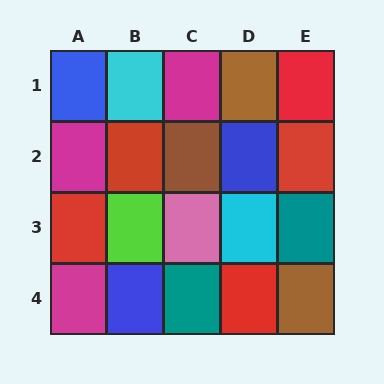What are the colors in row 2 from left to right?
Magenta, red, brown, blue, red.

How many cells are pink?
1 cell is pink.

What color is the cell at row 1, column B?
Cyan.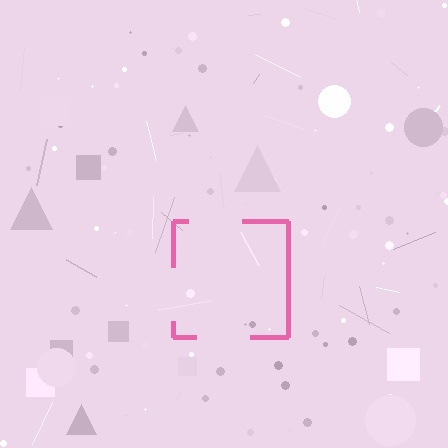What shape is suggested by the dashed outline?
The dashed outline suggests a square.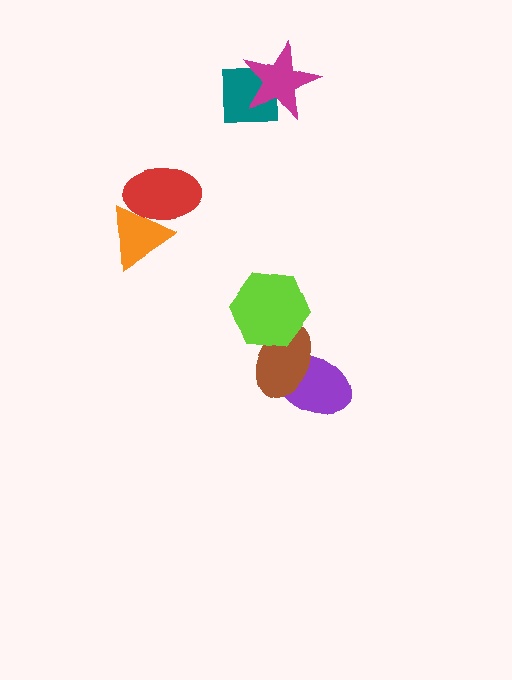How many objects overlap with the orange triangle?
1 object overlaps with the orange triangle.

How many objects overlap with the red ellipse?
1 object overlaps with the red ellipse.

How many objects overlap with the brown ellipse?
2 objects overlap with the brown ellipse.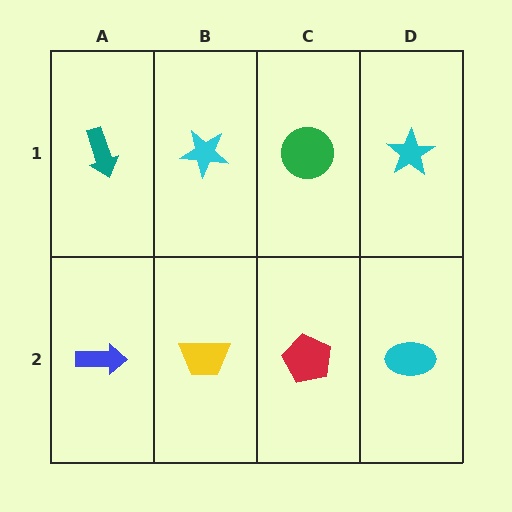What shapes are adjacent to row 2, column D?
A cyan star (row 1, column D), a red pentagon (row 2, column C).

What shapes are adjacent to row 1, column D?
A cyan ellipse (row 2, column D), a green circle (row 1, column C).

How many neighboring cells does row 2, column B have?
3.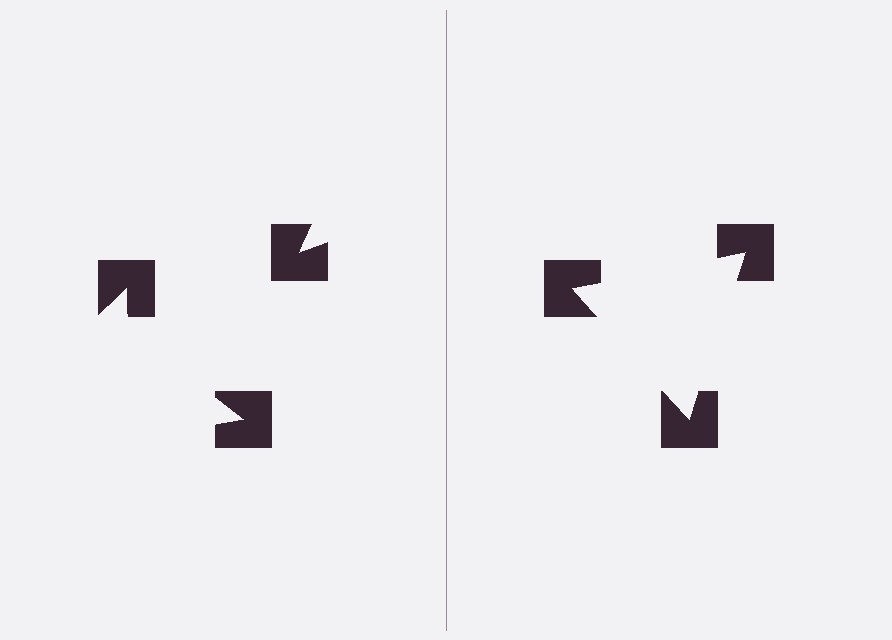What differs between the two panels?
The notched squares are positioned identically on both sides; only the wedge orientations differ. On the right they align to a triangle; on the left they are misaligned.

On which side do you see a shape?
An illusory triangle appears on the right side. On the left side the wedge cuts are rotated, so no coherent shape forms.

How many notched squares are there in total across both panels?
6 — 3 on each side.